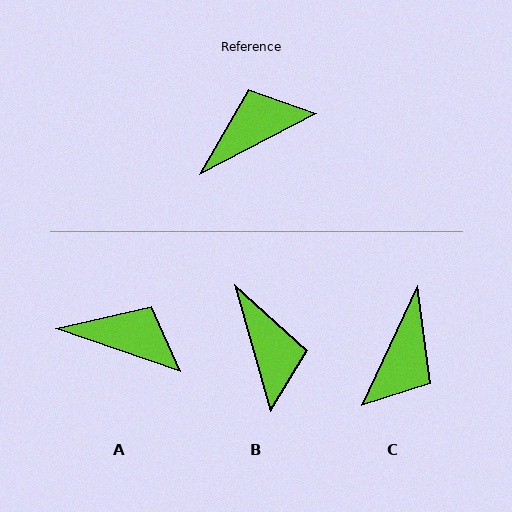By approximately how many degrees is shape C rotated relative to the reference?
Approximately 142 degrees clockwise.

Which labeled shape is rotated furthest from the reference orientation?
C, about 142 degrees away.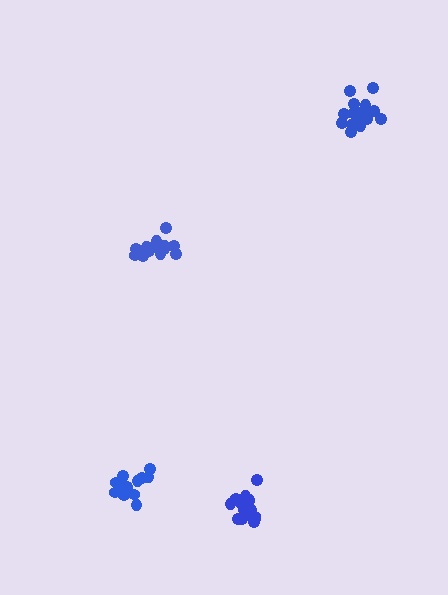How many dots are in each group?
Group 1: 17 dots, Group 2: 20 dots, Group 3: 17 dots, Group 4: 15 dots (69 total).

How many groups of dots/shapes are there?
There are 4 groups.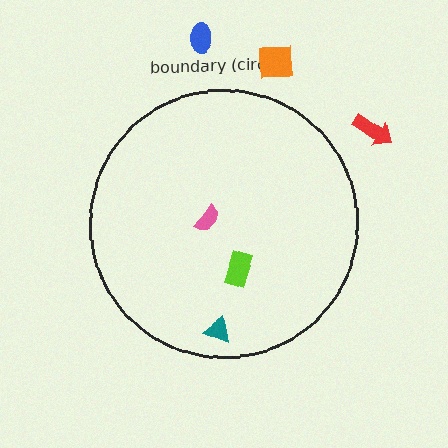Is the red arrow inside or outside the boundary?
Outside.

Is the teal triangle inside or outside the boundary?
Inside.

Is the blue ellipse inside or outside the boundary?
Outside.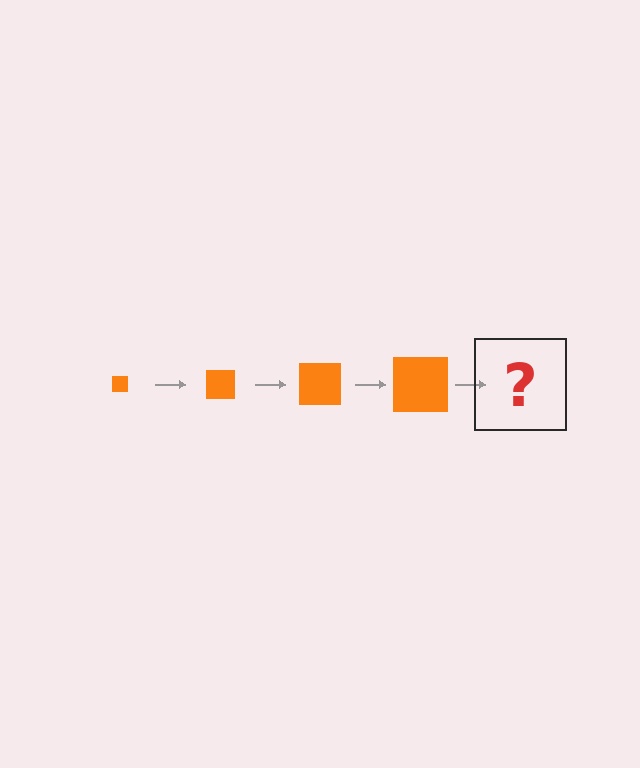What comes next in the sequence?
The next element should be an orange square, larger than the previous one.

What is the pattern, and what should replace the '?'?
The pattern is that the square gets progressively larger each step. The '?' should be an orange square, larger than the previous one.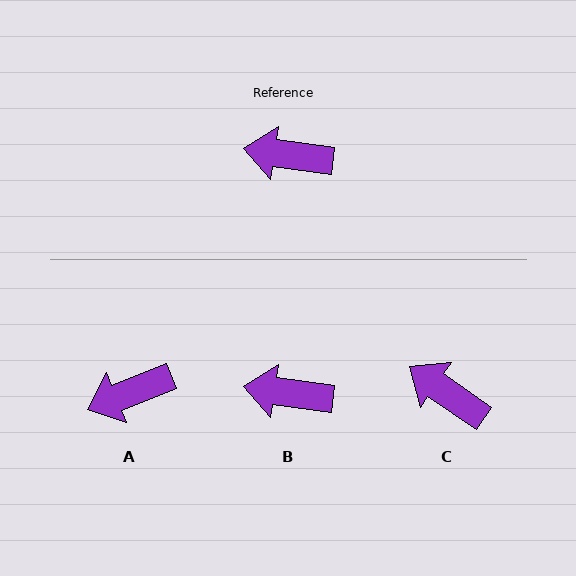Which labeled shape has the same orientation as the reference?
B.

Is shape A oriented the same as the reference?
No, it is off by about 29 degrees.